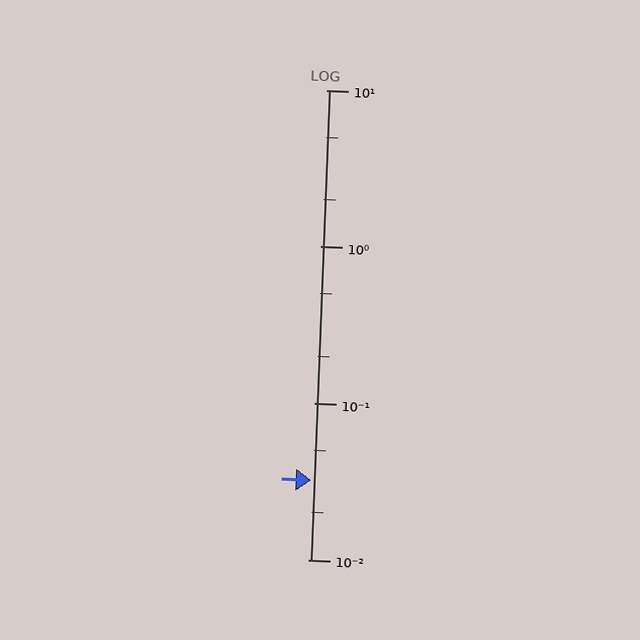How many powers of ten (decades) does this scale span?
The scale spans 3 decades, from 0.01 to 10.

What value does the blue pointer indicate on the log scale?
The pointer indicates approximately 0.032.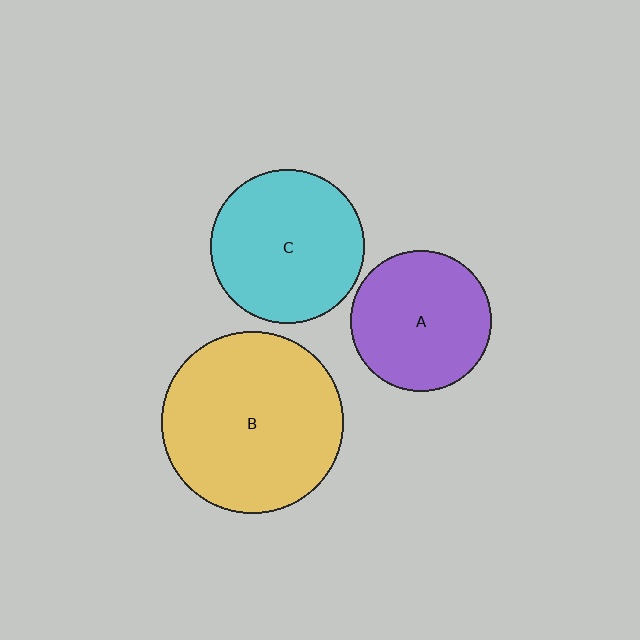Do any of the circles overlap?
No, none of the circles overlap.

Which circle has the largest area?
Circle B (yellow).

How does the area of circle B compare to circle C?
Approximately 1.4 times.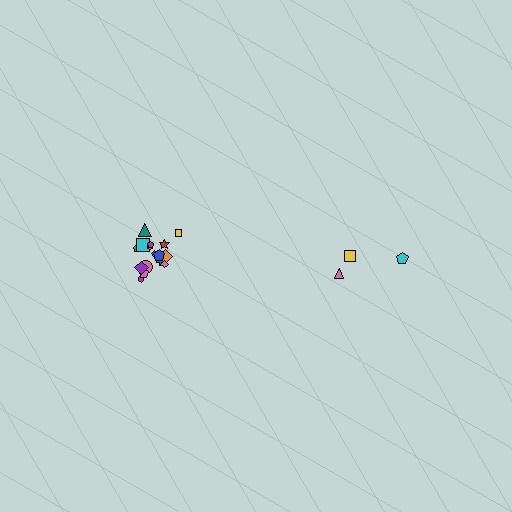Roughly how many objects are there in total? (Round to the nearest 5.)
Roughly 20 objects in total.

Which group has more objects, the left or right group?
The left group.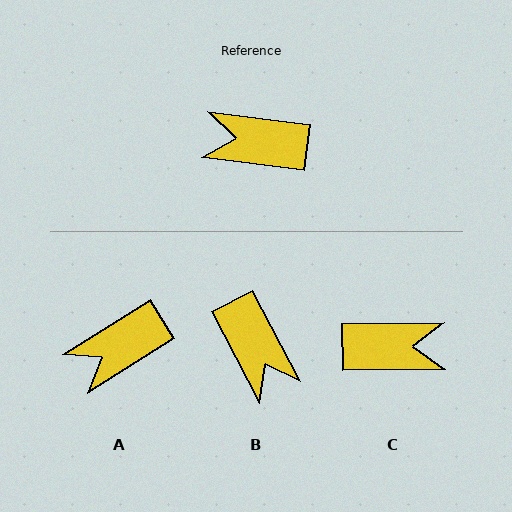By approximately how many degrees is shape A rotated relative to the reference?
Approximately 39 degrees counter-clockwise.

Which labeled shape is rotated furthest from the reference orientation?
C, about 172 degrees away.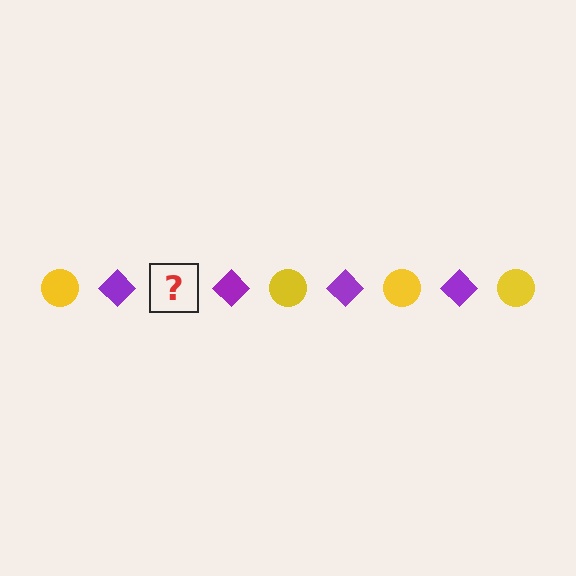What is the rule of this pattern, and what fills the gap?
The rule is that the pattern alternates between yellow circle and purple diamond. The gap should be filled with a yellow circle.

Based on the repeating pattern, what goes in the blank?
The blank should be a yellow circle.